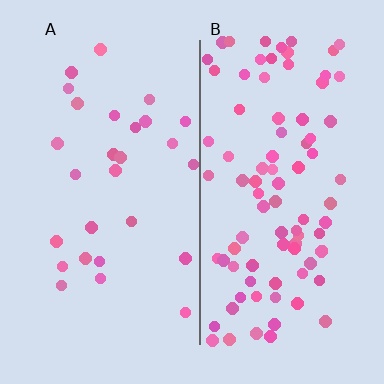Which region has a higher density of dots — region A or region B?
B (the right).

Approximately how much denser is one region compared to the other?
Approximately 3.2× — region B over region A.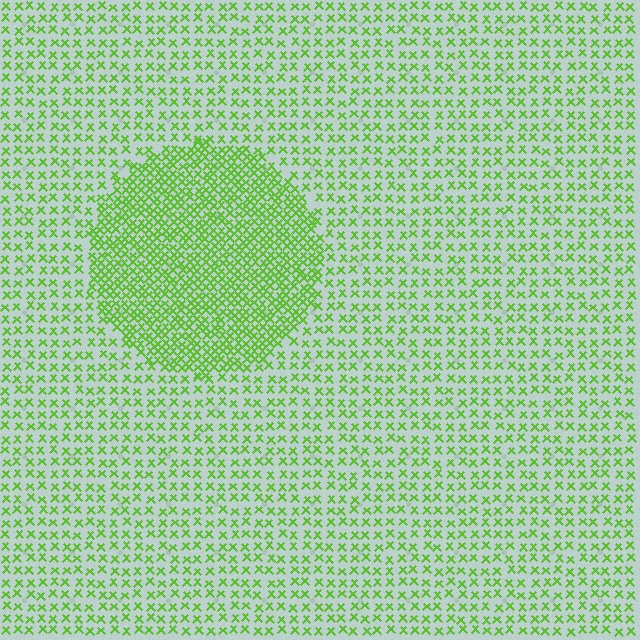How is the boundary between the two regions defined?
The boundary is defined by a change in element density (approximately 2.2x ratio). All elements are the same color, size, and shape.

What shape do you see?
I see a circle.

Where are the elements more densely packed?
The elements are more densely packed inside the circle boundary.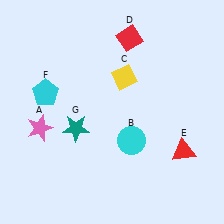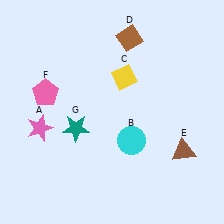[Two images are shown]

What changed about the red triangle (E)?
In Image 1, E is red. In Image 2, it changed to brown.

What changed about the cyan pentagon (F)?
In Image 1, F is cyan. In Image 2, it changed to pink.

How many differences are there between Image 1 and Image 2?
There are 3 differences between the two images.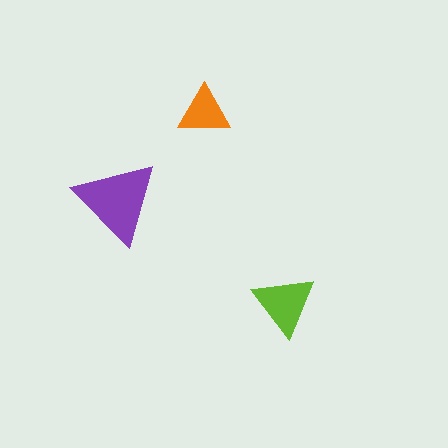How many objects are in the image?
There are 3 objects in the image.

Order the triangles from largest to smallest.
the purple one, the lime one, the orange one.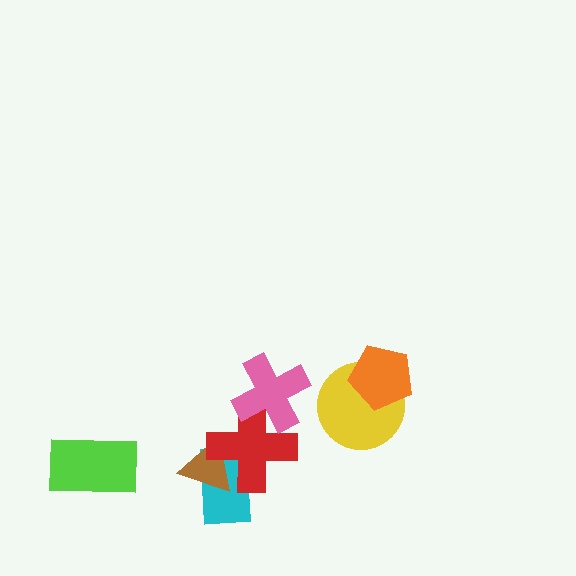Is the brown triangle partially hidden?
Yes, it is partially covered by another shape.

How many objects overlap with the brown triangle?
2 objects overlap with the brown triangle.